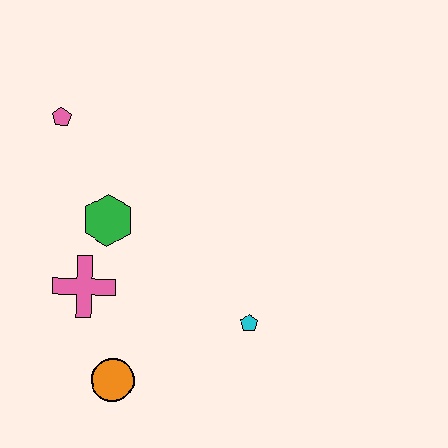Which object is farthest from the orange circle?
The pink pentagon is farthest from the orange circle.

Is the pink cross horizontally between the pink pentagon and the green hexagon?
Yes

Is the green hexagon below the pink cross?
No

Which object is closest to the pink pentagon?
The green hexagon is closest to the pink pentagon.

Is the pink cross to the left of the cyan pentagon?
Yes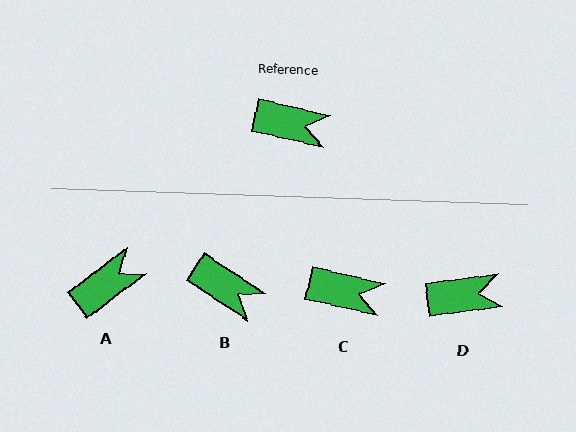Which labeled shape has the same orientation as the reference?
C.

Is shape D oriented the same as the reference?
No, it is off by about 21 degrees.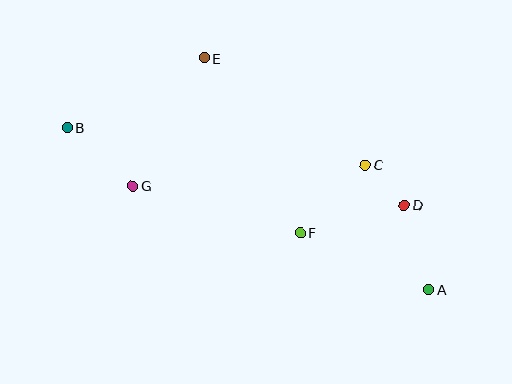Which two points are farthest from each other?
Points A and B are farthest from each other.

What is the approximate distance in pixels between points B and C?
The distance between B and C is approximately 300 pixels.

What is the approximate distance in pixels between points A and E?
The distance between A and E is approximately 323 pixels.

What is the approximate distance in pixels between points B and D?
The distance between B and D is approximately 346 pixels.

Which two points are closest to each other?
Points C and D are closest to each other.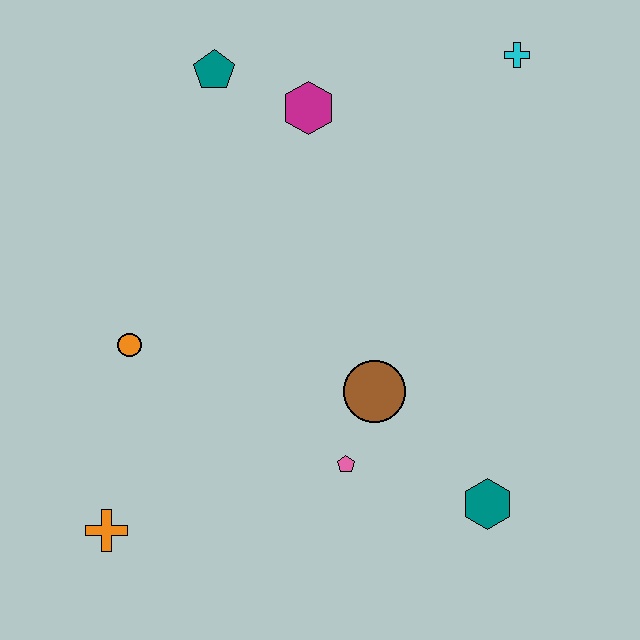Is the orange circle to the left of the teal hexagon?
Yes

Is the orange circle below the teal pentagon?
Yes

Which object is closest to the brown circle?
The pink pentagon is closest to the brown circle.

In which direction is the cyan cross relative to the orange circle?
The cyan cross is to the right of the orange circle.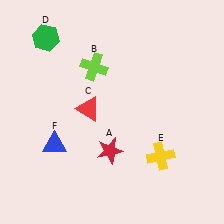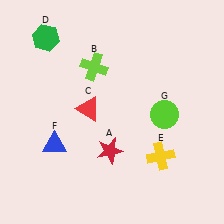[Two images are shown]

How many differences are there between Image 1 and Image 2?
There is 1 difference between the two images.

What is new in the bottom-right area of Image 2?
A lime circle (G) was added in the bottom-right area of Image 2.